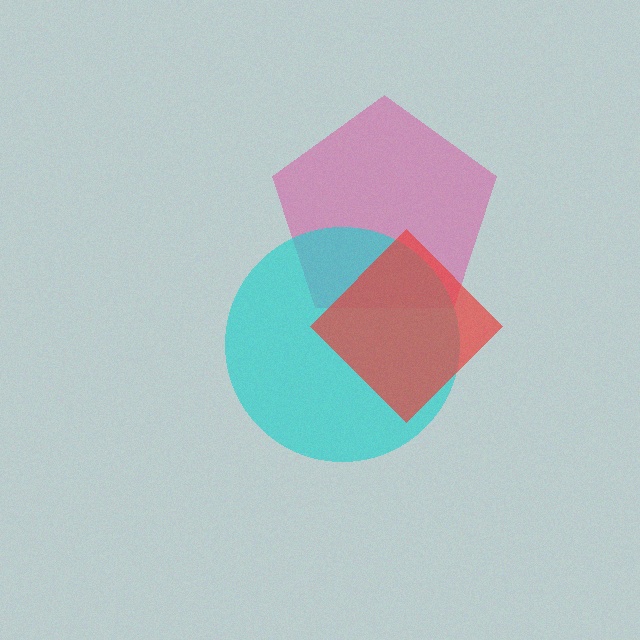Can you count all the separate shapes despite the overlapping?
Yes, there are 3 separate shapes.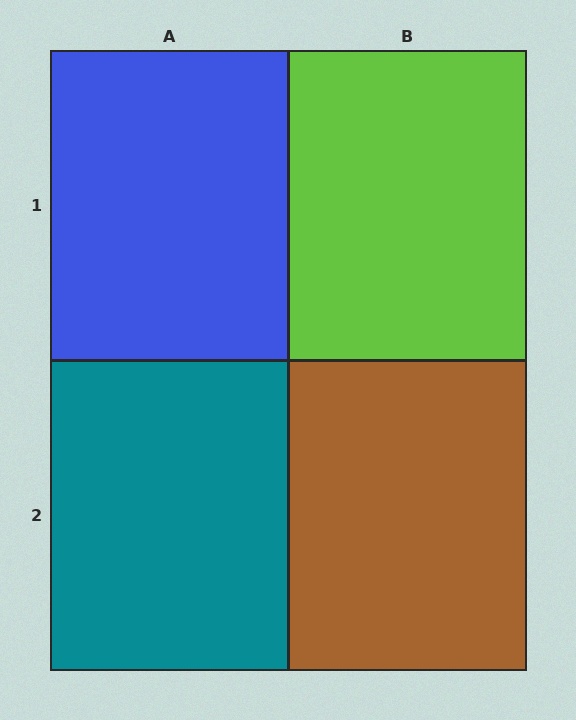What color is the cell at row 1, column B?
Lime.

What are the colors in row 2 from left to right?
Teal, brown.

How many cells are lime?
1 cell is lime.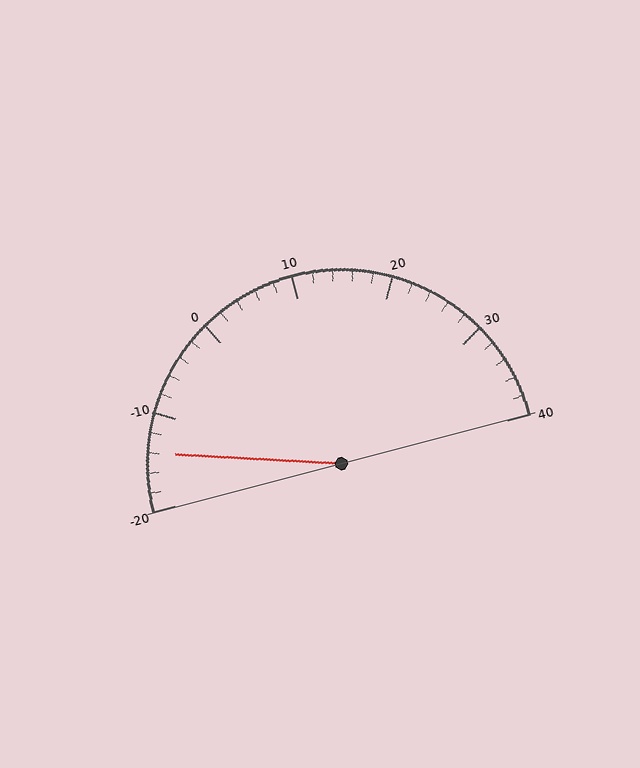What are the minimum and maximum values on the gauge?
The gauge ranges from -20 to 40.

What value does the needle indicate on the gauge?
The needle indicates approximately -14.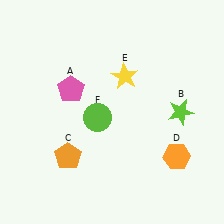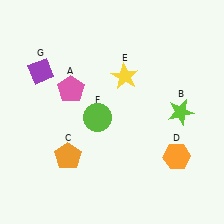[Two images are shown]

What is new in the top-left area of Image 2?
A purple diamond (G) was added in the top-left area of Image 2.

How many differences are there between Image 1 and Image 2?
There is 1 difference between the two images.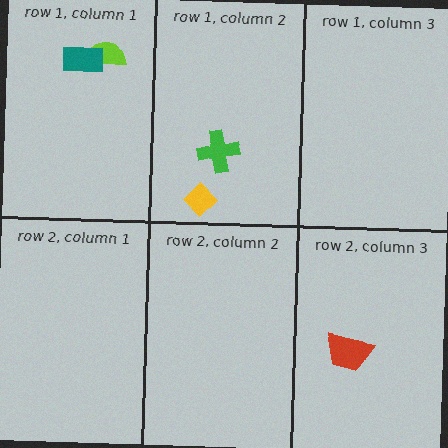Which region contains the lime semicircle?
The row 1, column 1 region.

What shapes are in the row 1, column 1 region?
The lime semicircle, the teal rectangle.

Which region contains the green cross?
The row 1, column 2 region.